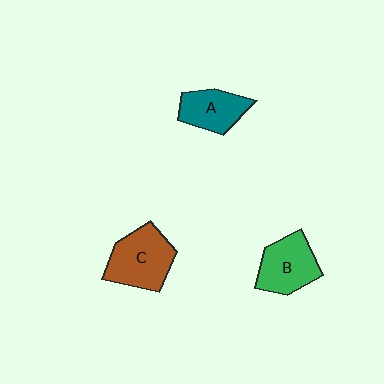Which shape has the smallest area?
Shape A (teal).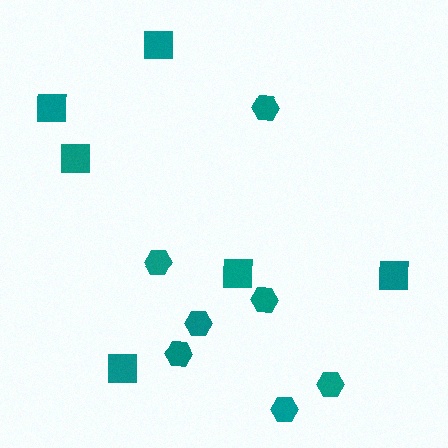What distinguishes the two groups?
There are 2 groups: one group of squares (6) and one group of hexagons (7).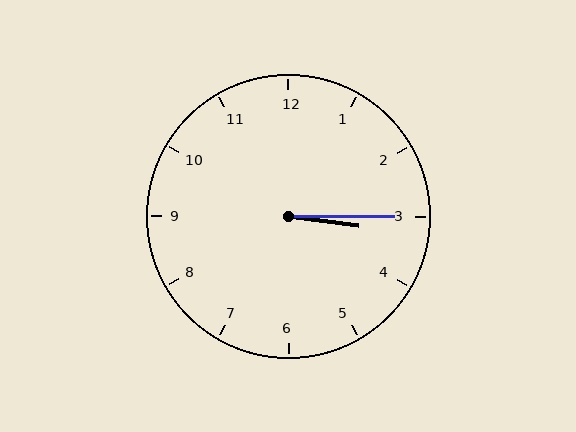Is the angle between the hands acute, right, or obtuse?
It is acute.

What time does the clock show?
3:15.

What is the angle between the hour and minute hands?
Approximately 8 degrees.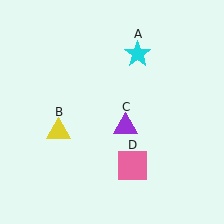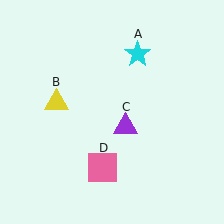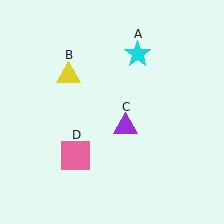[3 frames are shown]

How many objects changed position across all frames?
2 objects changed position: yellow triangle (object B), pink square (object D).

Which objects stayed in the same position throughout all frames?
Cyan star (object A) and purple triangle (object C) remained stationary.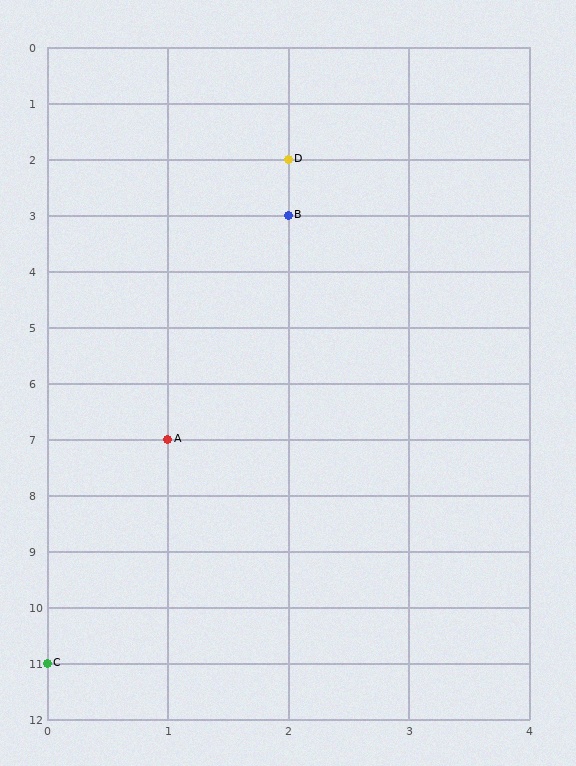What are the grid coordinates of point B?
Point B is at grid coordinates (2, 3).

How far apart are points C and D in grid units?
Points C and D are 2 columns and 9 rows apart (about 9.2 grid units diagonally).